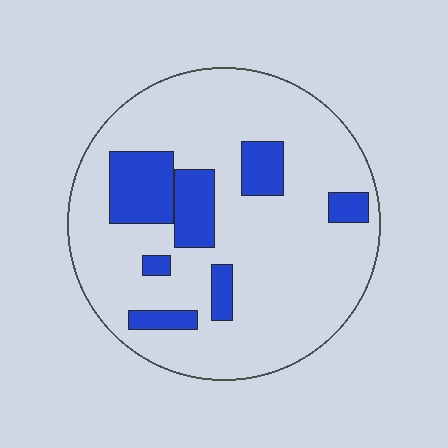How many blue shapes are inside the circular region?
7.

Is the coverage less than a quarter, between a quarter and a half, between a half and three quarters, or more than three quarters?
Less than a quarter.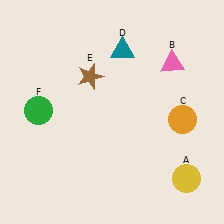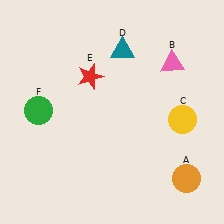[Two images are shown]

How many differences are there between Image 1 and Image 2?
There are 3 differences between the two images.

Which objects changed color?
A changed from yellow to orange. C changed from orange to yellow. E changed from brown to red.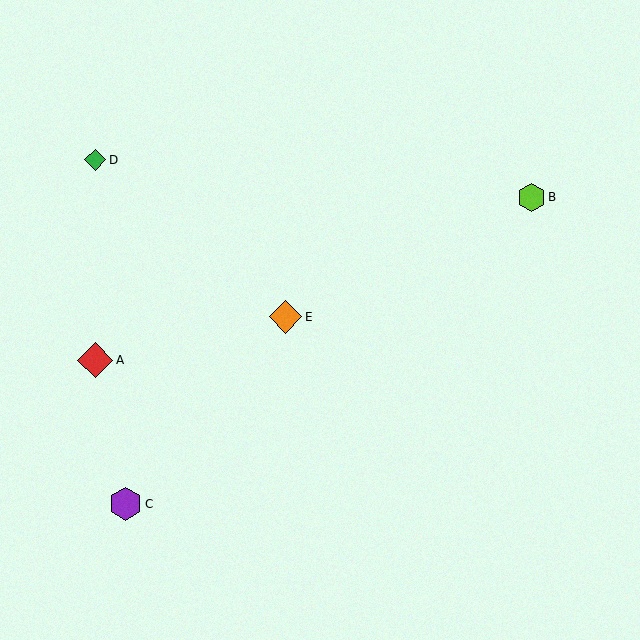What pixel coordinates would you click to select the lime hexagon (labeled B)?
Click at (531, 197) to select the lime hexagon B.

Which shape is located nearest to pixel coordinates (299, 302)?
The orange diamond (labeled E) at (285, 317) is nearest to that location.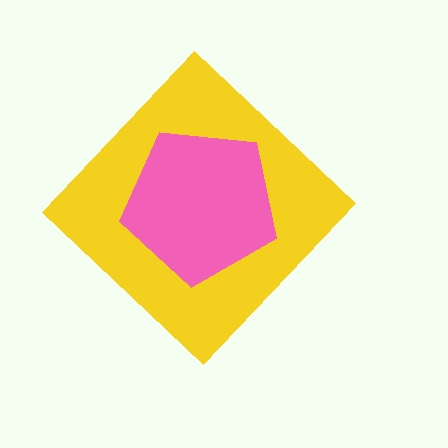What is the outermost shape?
The yellow diamond.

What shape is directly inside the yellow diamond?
The pink pentagon.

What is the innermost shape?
The pink pentagon.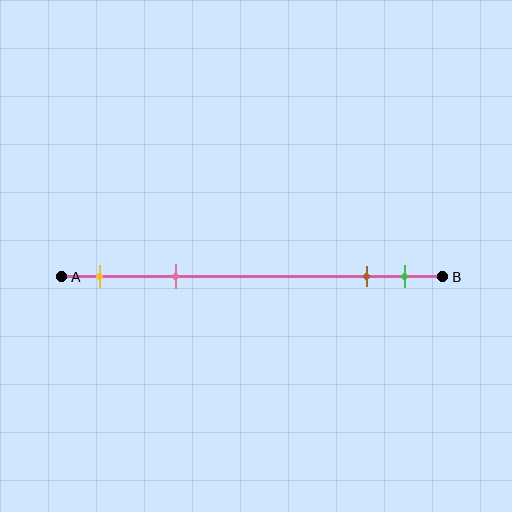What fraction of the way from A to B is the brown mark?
The brown mark is approximately 80% (0.8) of the way from A to B.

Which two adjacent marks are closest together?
The brown and green marks are the closest adjacent pair.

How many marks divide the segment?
There are 4 marks dividing the segment.